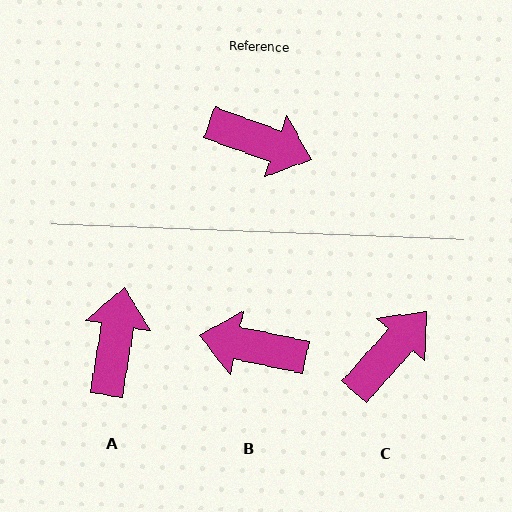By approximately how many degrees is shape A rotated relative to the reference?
Approximately 100 degrees counter-clockwise.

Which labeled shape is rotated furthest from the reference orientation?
B, about 172 degrees away.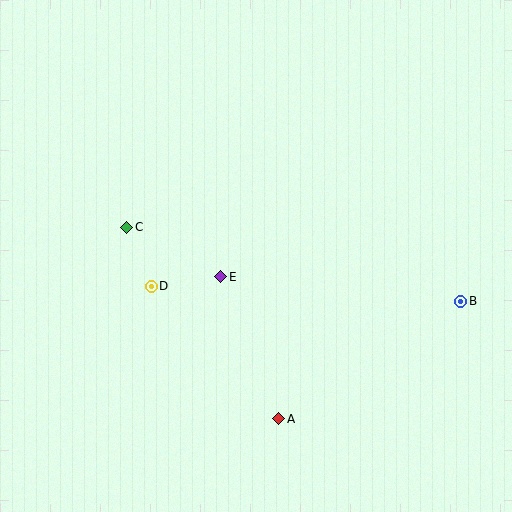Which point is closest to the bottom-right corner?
Point B is closest to the bottom-right corner.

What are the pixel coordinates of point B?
Point B is at (461, 302).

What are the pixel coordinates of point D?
Point D is at (151, 286).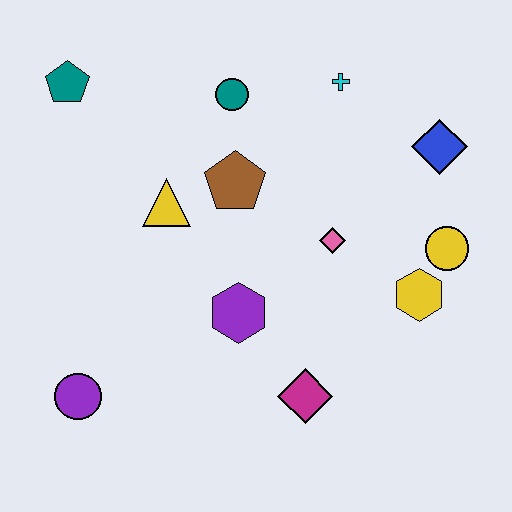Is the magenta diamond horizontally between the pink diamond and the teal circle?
Yes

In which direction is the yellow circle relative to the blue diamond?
The yellow circle is below the blue diamond.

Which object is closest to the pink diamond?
The yellow hexagon is closest to the pink diamond.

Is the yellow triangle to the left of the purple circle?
No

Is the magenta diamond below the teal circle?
Yes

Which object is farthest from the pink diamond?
The teal pentagon is farthest from the pink diamond.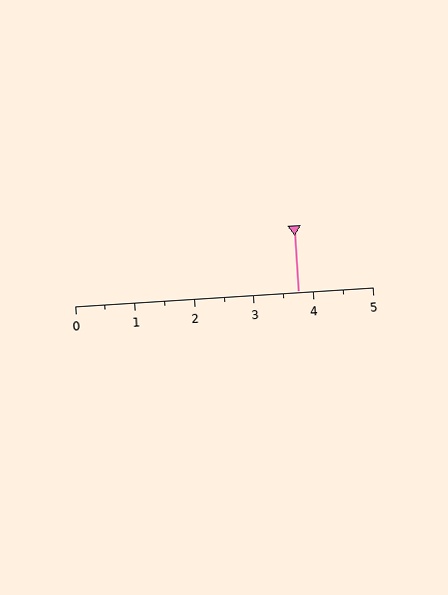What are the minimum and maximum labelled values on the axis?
The axis runs from 0 to 5.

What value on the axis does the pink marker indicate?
The marker indicates approximately 3.8.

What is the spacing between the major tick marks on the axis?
The major ticks are spaced 1 apart.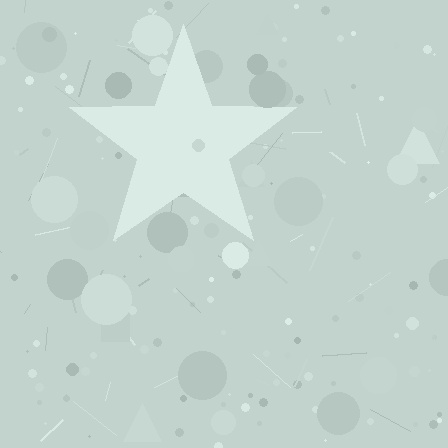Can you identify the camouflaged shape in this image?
The camouflaged shape is a star.